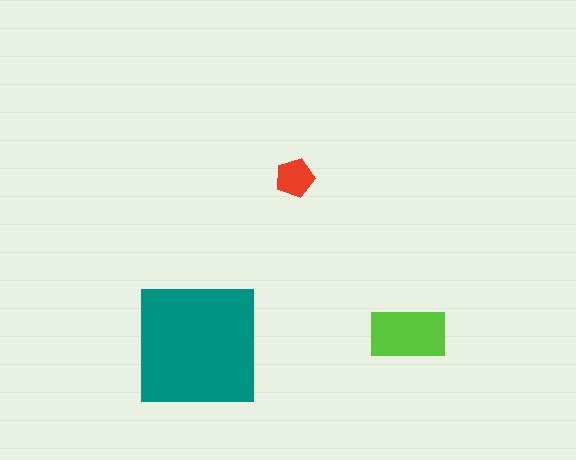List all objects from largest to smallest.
The teal square, the lime rectangle, the red pentagon.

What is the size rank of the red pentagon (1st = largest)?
3rd.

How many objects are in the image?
There are 3 objects in the image.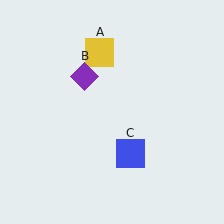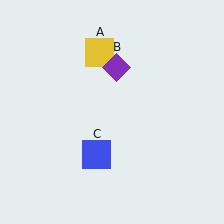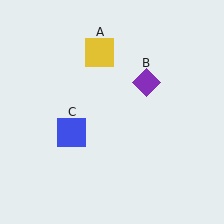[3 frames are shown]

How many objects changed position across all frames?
2 objects changed position: purple diamond (object B), blue square (object C).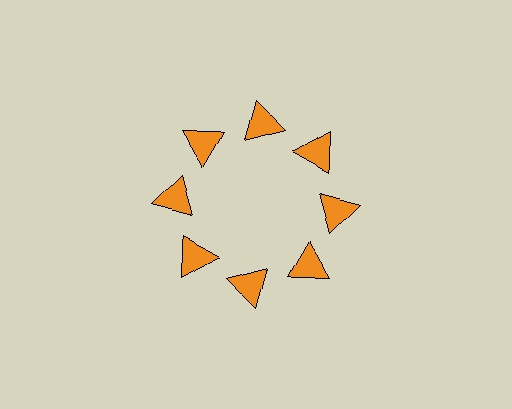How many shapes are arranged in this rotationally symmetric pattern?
There are 8 shapes, arranged in 8 groups of 1.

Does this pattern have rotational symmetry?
Yes, this pattern has 8-fold rotational symmetry. It looks the same after rotating 45 degrees around the center.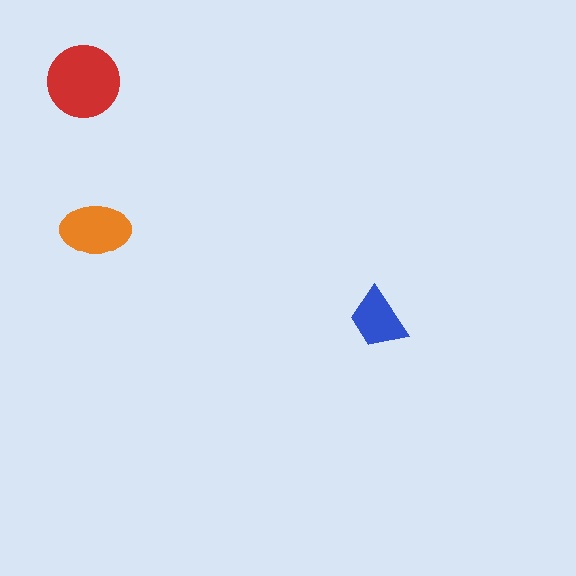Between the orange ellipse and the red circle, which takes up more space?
The red circle.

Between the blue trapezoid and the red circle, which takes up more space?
The red circle.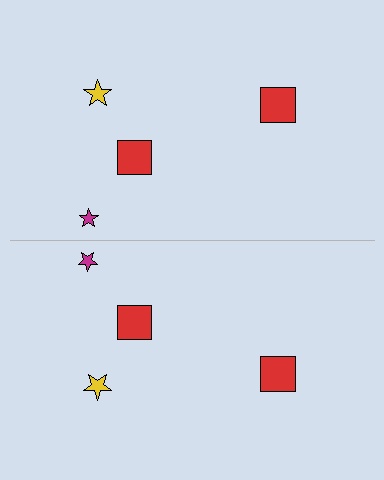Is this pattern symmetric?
Yes, this pattern has bilateral (reflection) symmetry.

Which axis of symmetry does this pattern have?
The pattern has a horizontal axis of symmetry running through the center of the image.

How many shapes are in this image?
There are 8 shapes in this image.